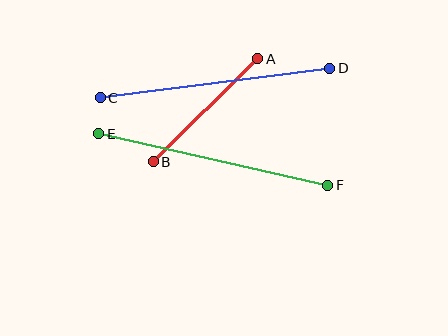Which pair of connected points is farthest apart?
Points E and F are farthest apart.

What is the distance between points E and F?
The distance is approximately 235 pixels.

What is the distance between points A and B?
The distance is approximately 147 pixels.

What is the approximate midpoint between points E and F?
The midpoint is at approximately (213, 160) pixels.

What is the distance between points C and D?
The distance is approximately 231 pixels.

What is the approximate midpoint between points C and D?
The midpoint is at approximately (215, 83) pixels.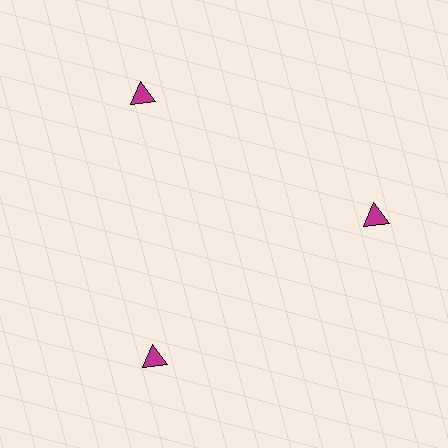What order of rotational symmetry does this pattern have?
This pattern has 3-fold rotational symmetry.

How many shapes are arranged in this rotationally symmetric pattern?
There are 3 shapes, arranged in 3 groups of 1.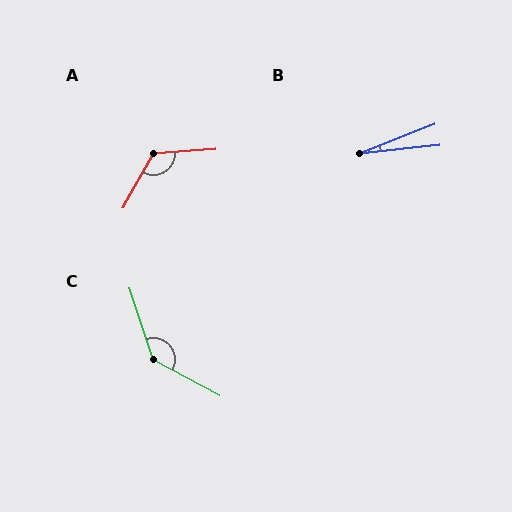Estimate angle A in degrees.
Approximately 123 degrees.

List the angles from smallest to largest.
B (15°), A (123°), C (136°).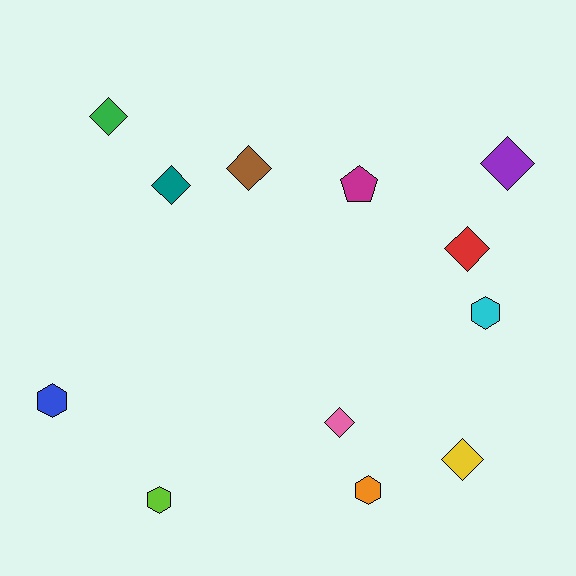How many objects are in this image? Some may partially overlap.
There are 12 objects.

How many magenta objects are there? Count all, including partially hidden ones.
There is 1 magenta object.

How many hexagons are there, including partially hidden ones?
There are 4 hexagons.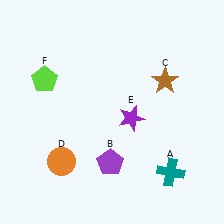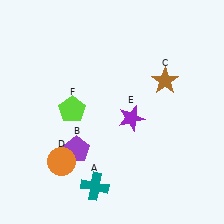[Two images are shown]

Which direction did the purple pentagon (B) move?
The purple pentagon (B) moved left.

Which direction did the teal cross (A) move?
The teal cross (A) moved left.